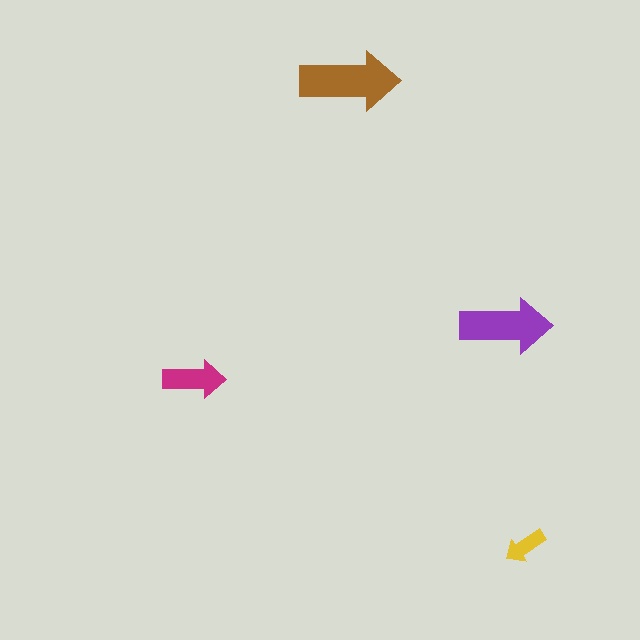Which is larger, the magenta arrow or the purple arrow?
The purple one.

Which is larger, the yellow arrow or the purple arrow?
The purple one.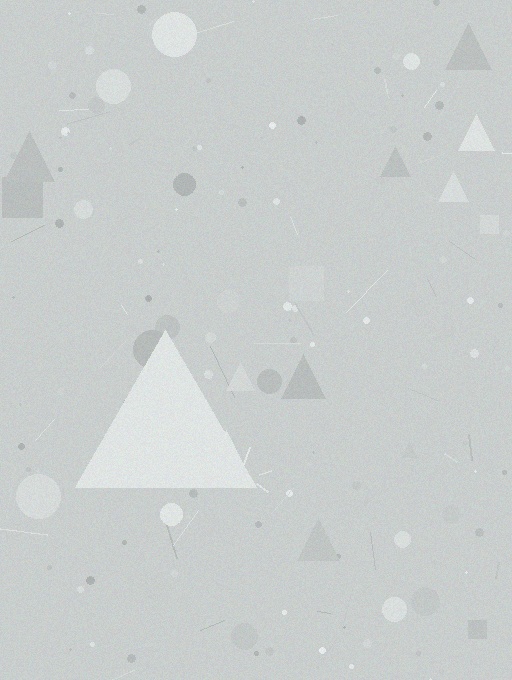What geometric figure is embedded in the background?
A triangle is embedded in the background.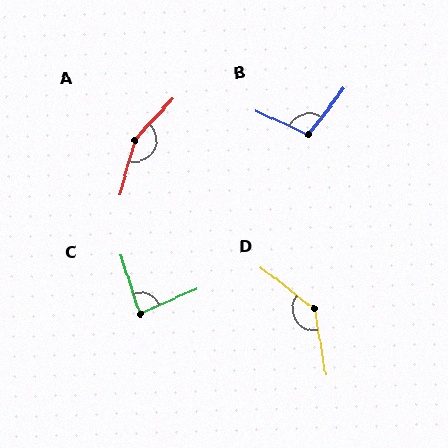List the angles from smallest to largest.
C (84°), B (103°), D (137°), A (153°).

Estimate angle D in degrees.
Approximately 137 degrees.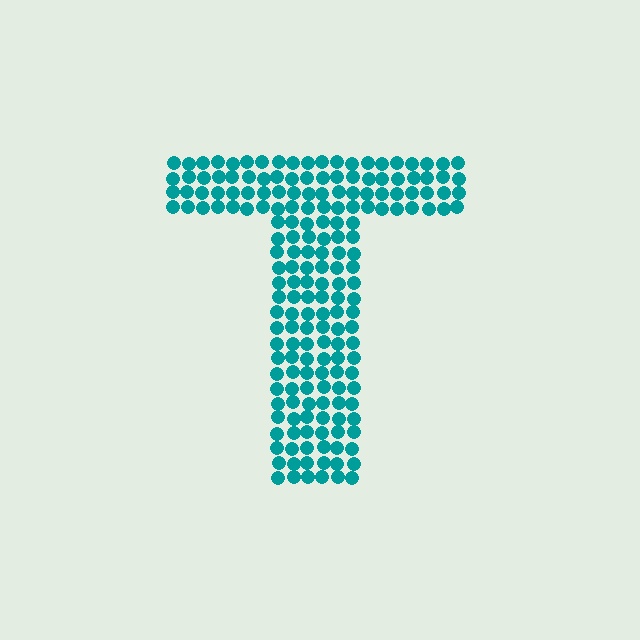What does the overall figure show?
The overall figure shows the letter T.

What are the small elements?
The small elements are circles.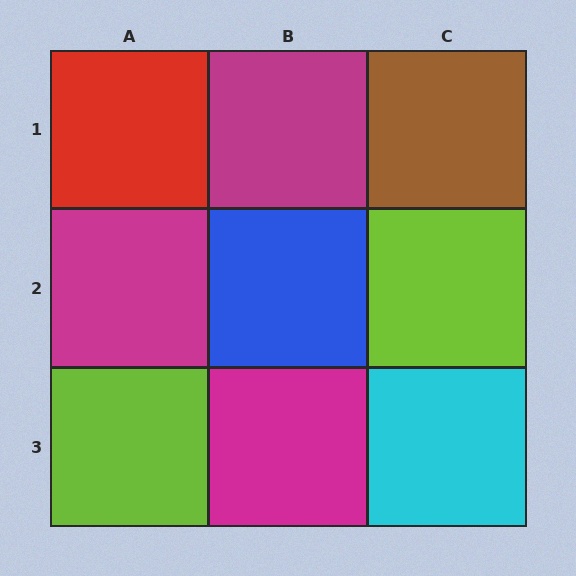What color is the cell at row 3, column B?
Magenta.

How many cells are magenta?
3 cells are magenta.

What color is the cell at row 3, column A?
Lime.